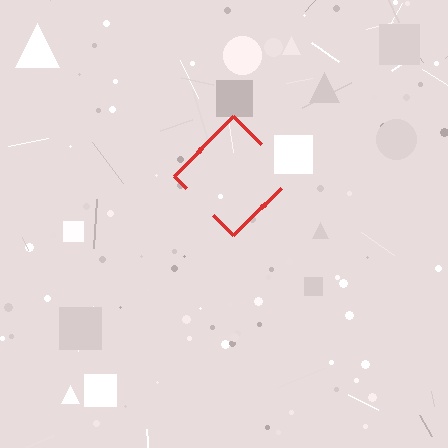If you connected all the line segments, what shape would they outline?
They would outline a diamond.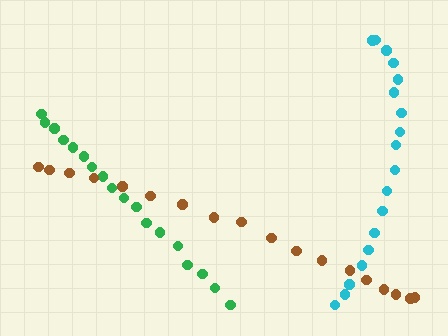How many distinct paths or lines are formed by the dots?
There are 3 distinct paths.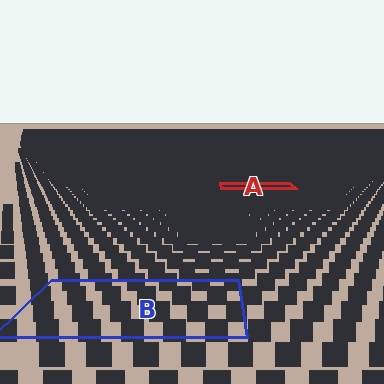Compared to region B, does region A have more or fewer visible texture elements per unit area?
Region A has more texture elements per unit area — they are packed more densely because it is farther away.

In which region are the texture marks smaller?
The texture marks are smaller in region A, because it is farther away.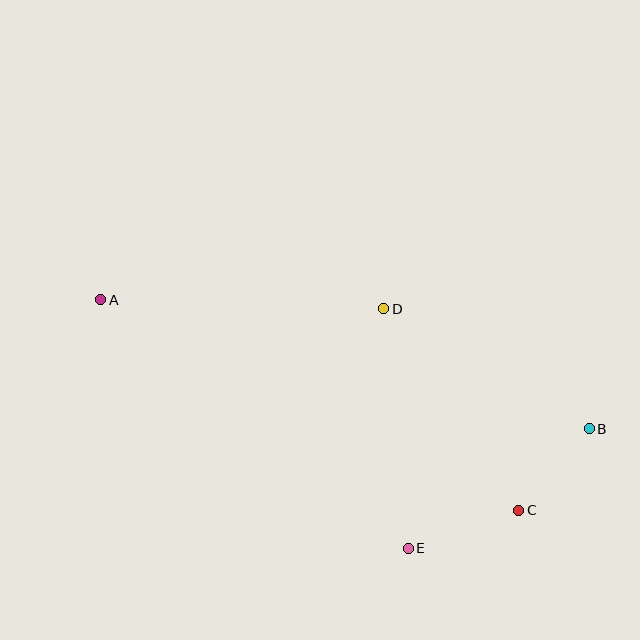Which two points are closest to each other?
Points B and C are closest to each other.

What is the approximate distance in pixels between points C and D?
The distance between C and D is approximately 242 pixels.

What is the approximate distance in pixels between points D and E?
The distance between D and E is approximately 241 pixels.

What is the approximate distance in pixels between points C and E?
The distance between C and E is approximately 117 pixels.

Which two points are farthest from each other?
Points A and B are farthest from each other.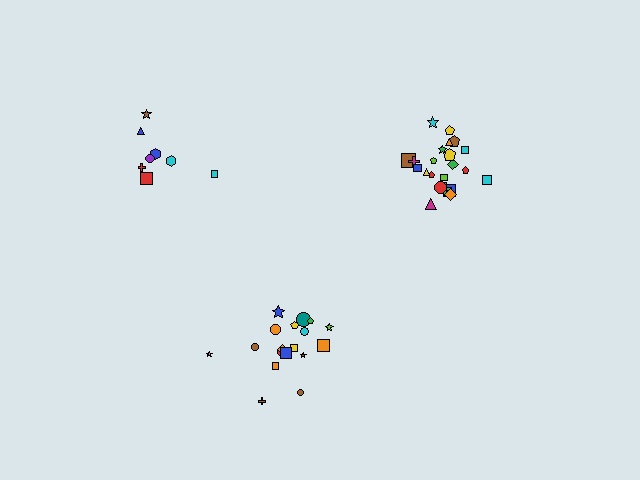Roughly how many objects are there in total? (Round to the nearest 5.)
Roughly 50 objects in total.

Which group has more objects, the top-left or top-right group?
The top-right group.